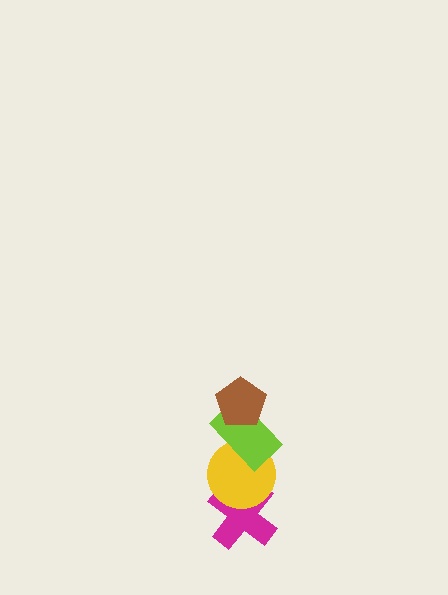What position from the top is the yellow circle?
The yellow circle is 3rd from the top.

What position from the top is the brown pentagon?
The brown pentagon is 1st from the top.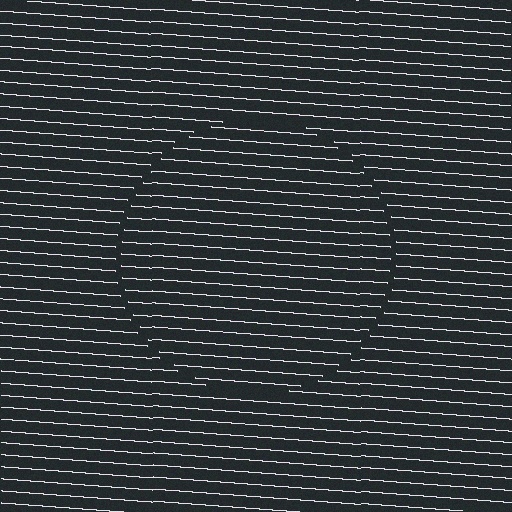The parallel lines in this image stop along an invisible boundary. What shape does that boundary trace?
An illusory circle. The interior of the shape contains the same grating, shifted by half a period — the contour is defined by the phase discontinuity where line-ends from the inner and outer gratings abut.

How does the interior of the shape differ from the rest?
The interior of the shape contains the same grating, shifted by half a period — the contour is defined by the phase discontinuity where line-ends from the inner and outer gratings abut.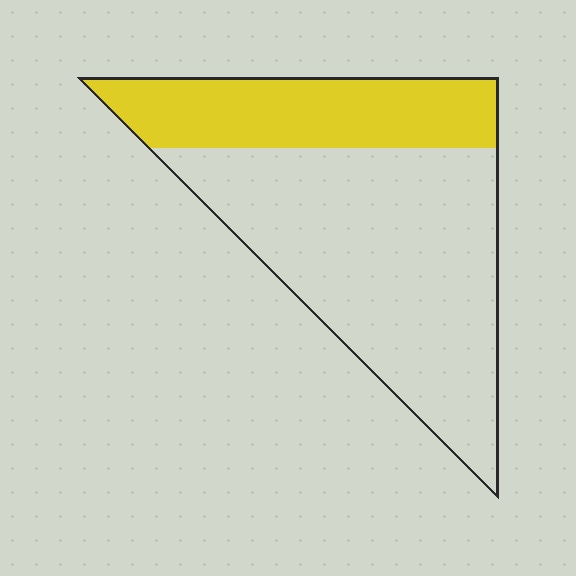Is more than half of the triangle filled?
No.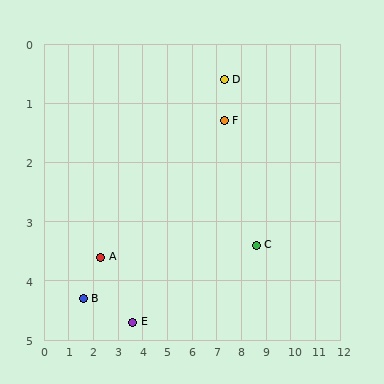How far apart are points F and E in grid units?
Points F and E are about 5.0 grid units apart.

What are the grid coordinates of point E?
Point E is at approximately (3.6, 4.7).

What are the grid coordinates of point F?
Point F is at approximately (7.3, 1.3).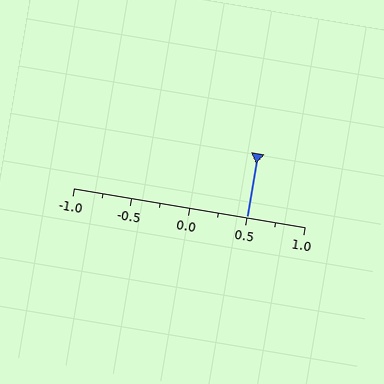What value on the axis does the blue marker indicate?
The marker indicates approximately 0.5.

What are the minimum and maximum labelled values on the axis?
The axis runs from -1.0 to 1.0.